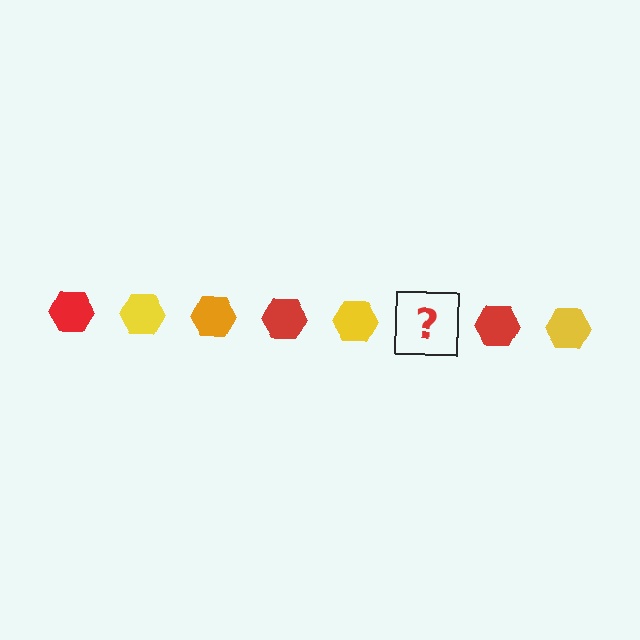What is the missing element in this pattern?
The missing element is an orange hexagon.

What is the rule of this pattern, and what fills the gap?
The rule is that the pattern cycles through red, yellow, orange hexagons. The gap should be filled with an orange hexagon.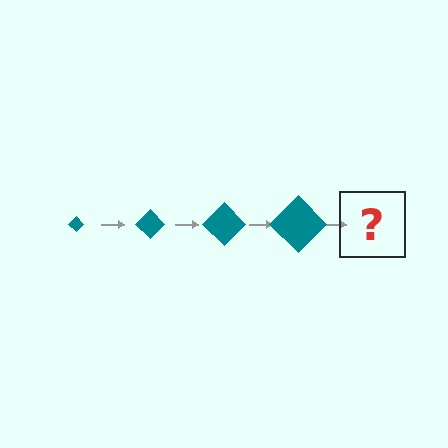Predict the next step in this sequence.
The next step is a teal diamond, larger than the previous one.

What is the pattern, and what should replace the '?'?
The pattern is that the diamond gets progressively larger each step. The '?' should be a teal diamond, larger than the previous one.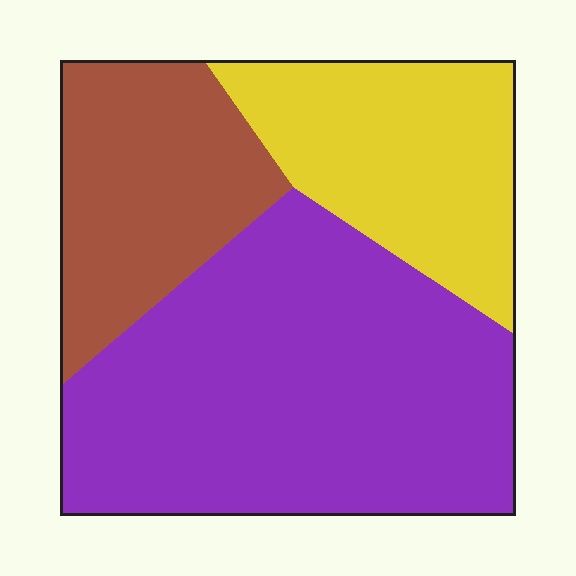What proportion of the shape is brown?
Brown takes up about one quarter (1/4) of the shape.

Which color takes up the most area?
Purple, at roughly 55%.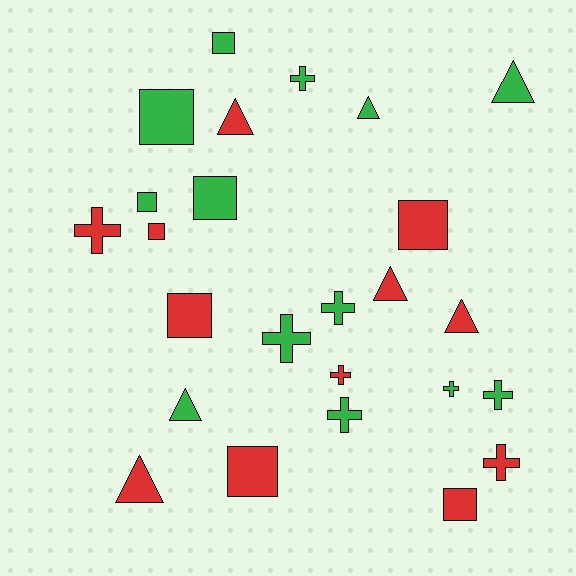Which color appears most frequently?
Green, with 13 objects.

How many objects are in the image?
There are 25 objects.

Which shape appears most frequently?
Cross, with 9 objects.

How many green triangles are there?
There are 3 green triangles.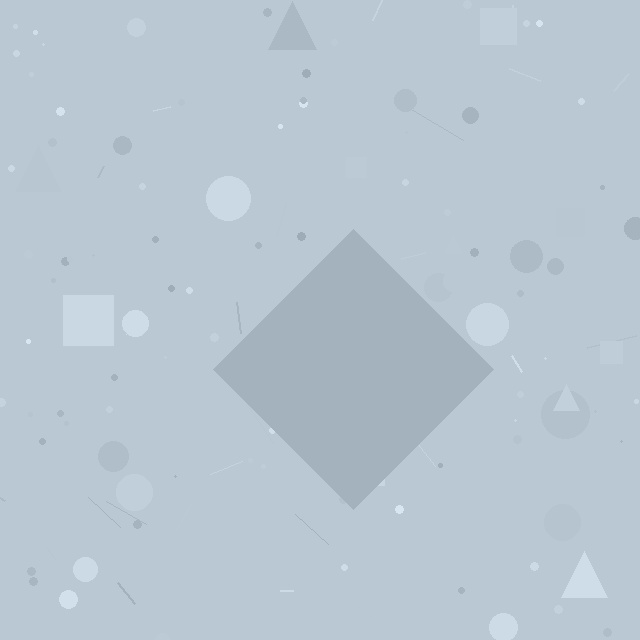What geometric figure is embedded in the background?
A diamond is embedded in the background.